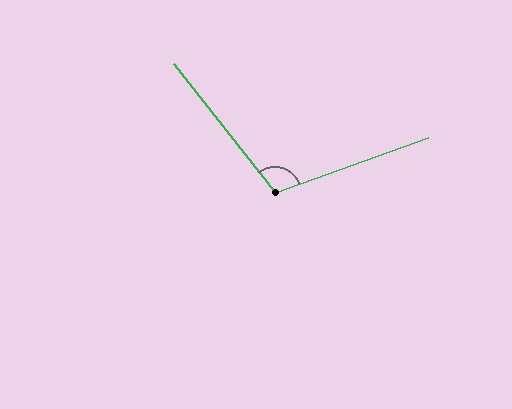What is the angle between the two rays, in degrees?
Approximately 108 degrees.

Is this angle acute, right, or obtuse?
It is obtuse.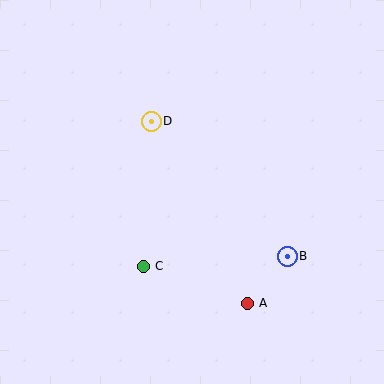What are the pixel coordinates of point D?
Point D is at (151, 121).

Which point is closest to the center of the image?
Point D at (151, 121) is closest to the center.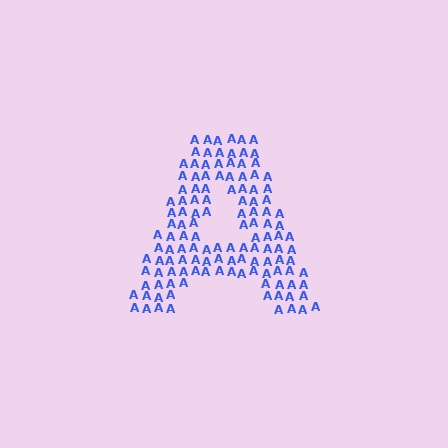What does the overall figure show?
The overall figure shows the letter A.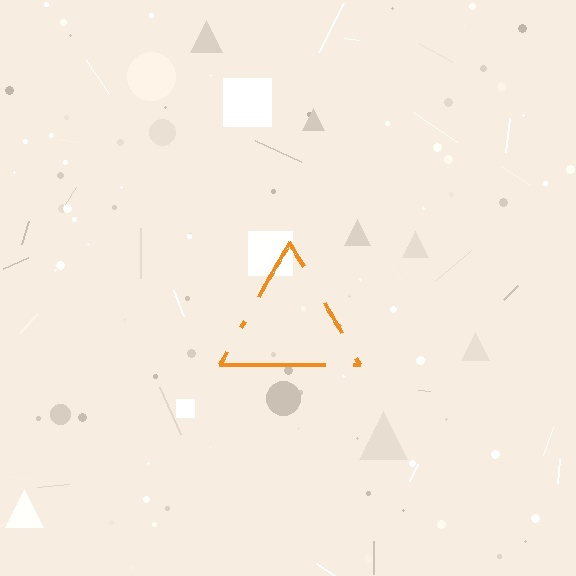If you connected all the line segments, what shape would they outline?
They would outline a triangle.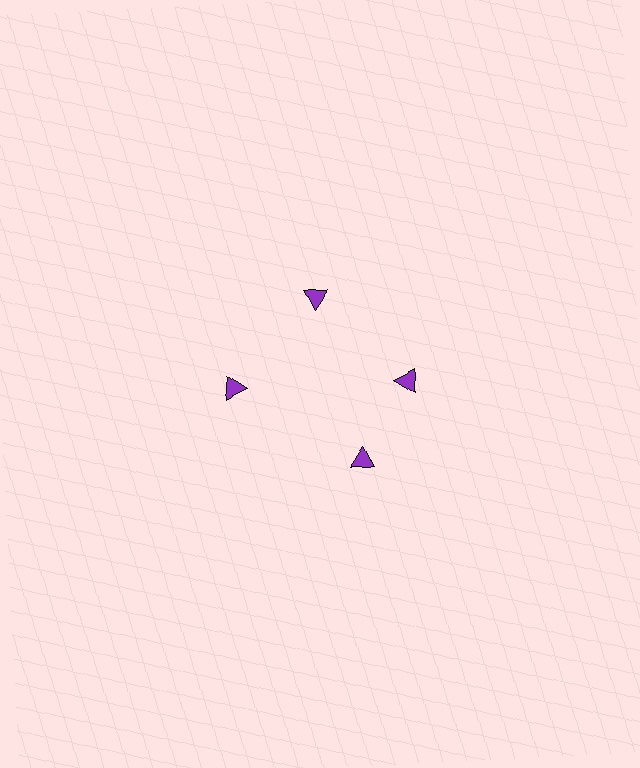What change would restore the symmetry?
The symmetry would be restored by rotating it back into even spacing with its neighbors so that all 4 triangles sit at equal angles and equal distance from the center.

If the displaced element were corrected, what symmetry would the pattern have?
It would have 4-fold rotational symmetry — the pattern would map onto itself every 90 degrees.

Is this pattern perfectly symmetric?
No. The 4 purple triangles are arranged in a ring, but one element near the 6 o'clock position is rotated out of alignment along the ring, breaking the 4-fold rotational symmetry.